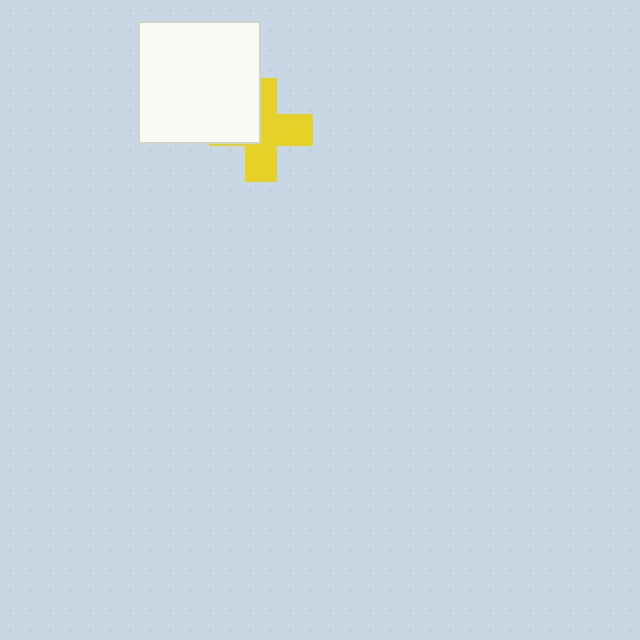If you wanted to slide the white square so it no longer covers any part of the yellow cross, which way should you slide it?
Slide it toward the upper-left — that is the most direct way to separate the two shapes.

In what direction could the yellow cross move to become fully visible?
The yellow cross could move toward the lower-right. That would shift it out from behind the white square entirely.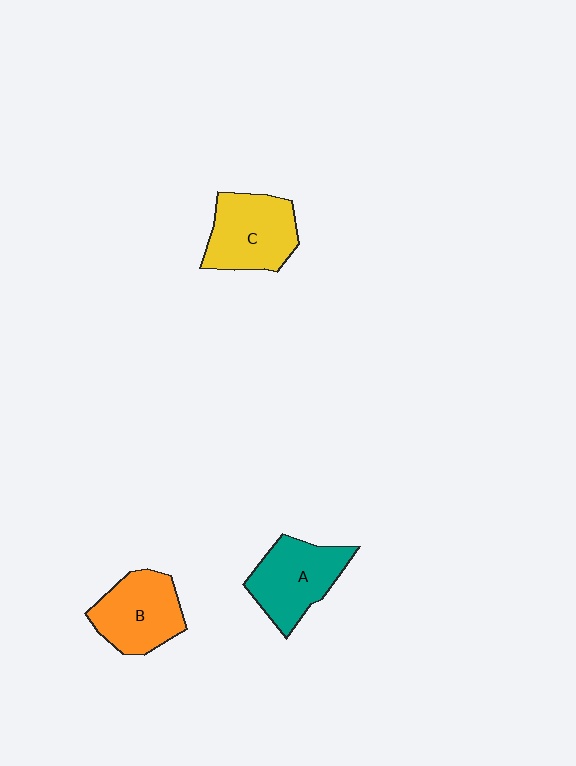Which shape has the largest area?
Shape C (yellow).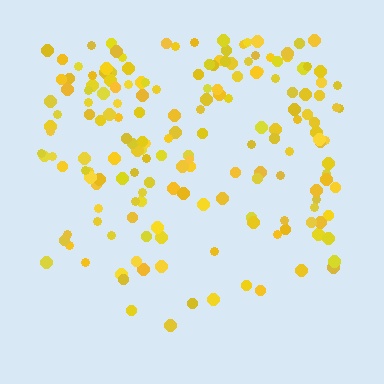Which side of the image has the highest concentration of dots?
The top.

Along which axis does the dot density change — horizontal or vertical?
Vertical.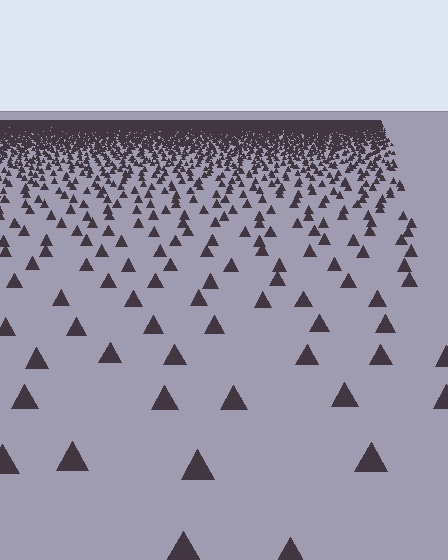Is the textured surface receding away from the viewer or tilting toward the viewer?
The surface is receding away from the viewer. Texture elements get smaller and denser toward the top.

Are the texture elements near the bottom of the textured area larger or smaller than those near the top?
Larger. Near the bottom, elements are closer to the viewer and appear at a bigger on-screen size.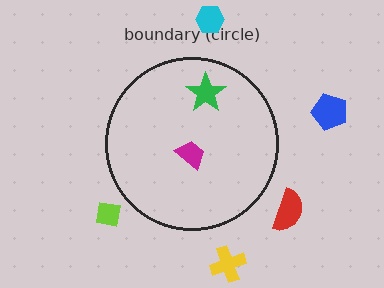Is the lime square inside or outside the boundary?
Outside.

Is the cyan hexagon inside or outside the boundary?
Outside.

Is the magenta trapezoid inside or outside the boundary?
Inside.